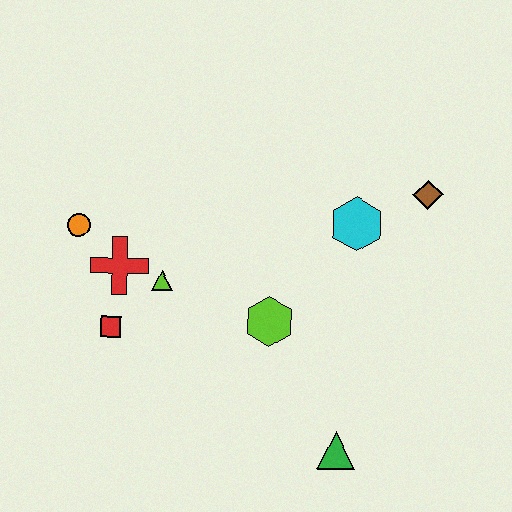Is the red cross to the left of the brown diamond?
Yes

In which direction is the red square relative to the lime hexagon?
The red square is to the left of the lime hexagon.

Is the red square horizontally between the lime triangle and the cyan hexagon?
No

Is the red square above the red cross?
No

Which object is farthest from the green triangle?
The orange circle is farthest from the green triangle.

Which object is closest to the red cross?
The lime triangle is closest to the red cross.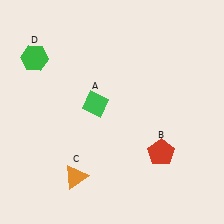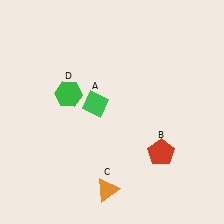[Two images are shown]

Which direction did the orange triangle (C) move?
The orange triangle (C) moved right.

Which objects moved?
The objects that moved are: the orange triangle (C), the green hexagon (D).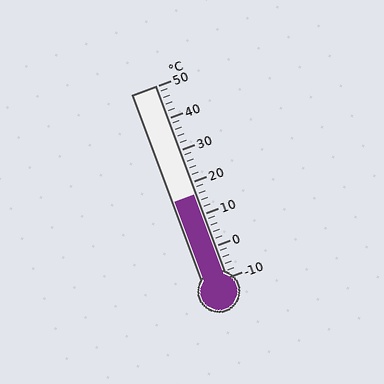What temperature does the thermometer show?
The thermometer shows approximately 16°C.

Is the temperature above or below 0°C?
The temperature is above 0°C.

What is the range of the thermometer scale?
The thermometer scale ranges from -10°C to 50°C.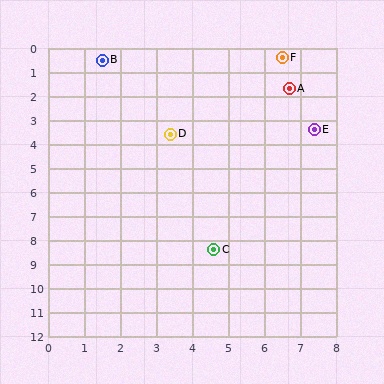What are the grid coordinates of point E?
Point E is at approximately (7.4, 3.4).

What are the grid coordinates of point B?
Point B is at approximately (1.5, 0.5).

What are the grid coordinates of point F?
Point F is at approximately (6.5, 0.4).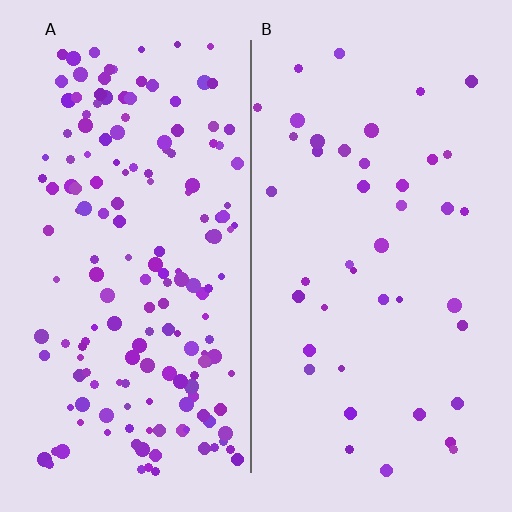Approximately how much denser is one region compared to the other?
Approximately 4.0× — region A over region B.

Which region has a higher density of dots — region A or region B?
A (the left).